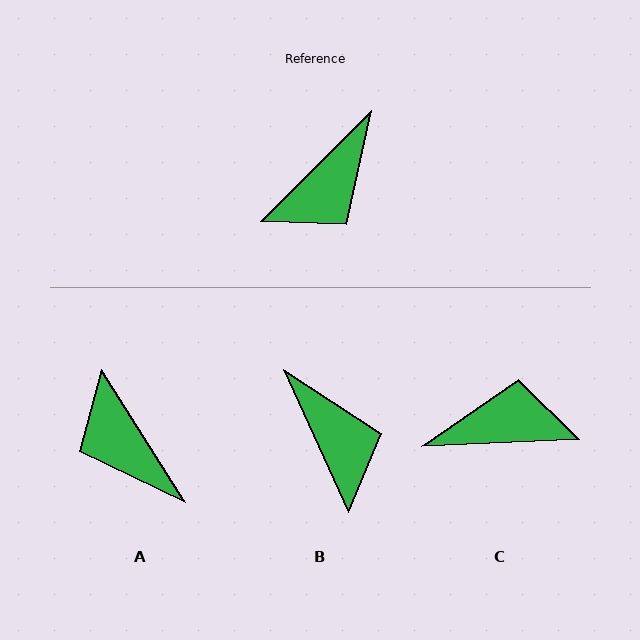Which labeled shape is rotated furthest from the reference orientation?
C, about 137 degrees away.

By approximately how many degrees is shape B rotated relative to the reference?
Approximately 69 degrees counter-clockwise.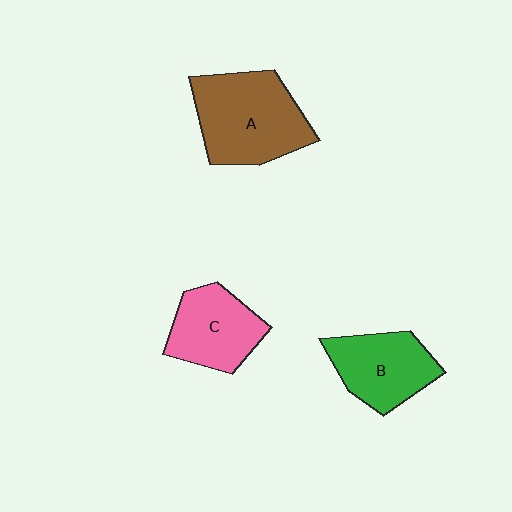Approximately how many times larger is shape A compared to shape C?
Approximately 1.4 times.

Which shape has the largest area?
Shape A (brown).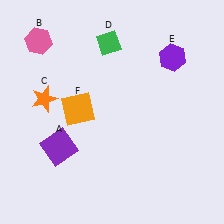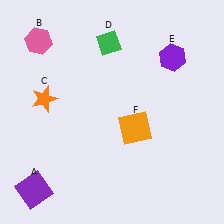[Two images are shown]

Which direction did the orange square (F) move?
The orange square (F) moved right.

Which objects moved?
The objects that moved are: the purple square (A), the orange square (F).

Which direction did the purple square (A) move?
The purple square (A) moved down.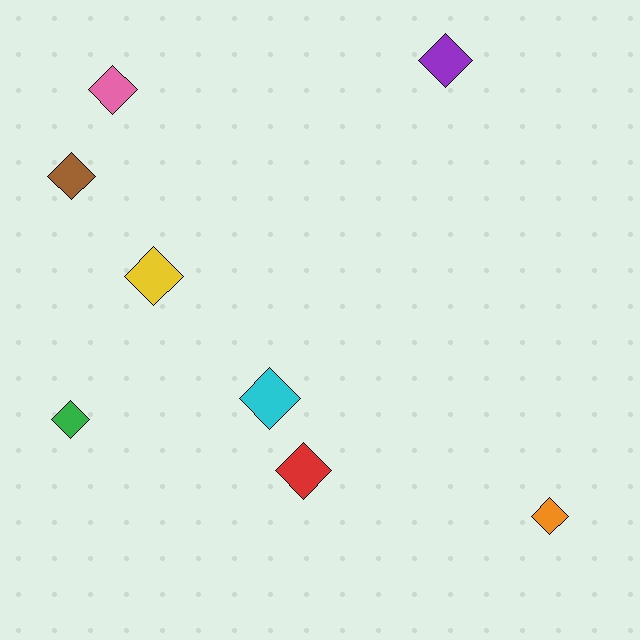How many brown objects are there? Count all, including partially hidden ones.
There is 1 brown object.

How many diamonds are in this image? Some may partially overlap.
There are 8 diamonds.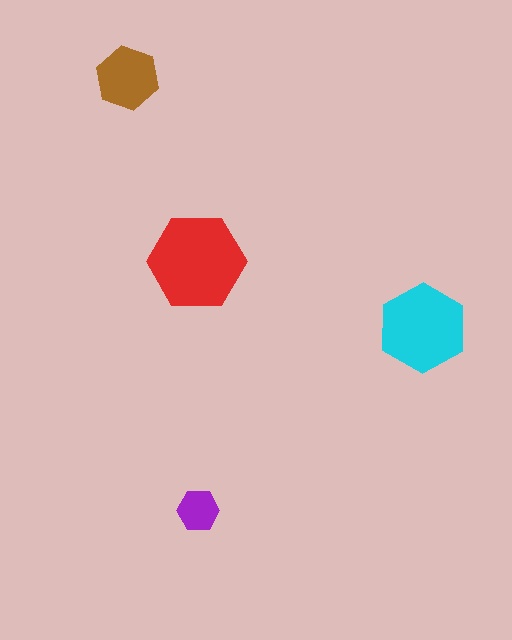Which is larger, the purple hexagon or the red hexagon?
The red one.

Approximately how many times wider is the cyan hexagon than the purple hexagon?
About 2 times wider.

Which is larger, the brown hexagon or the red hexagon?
The red one.